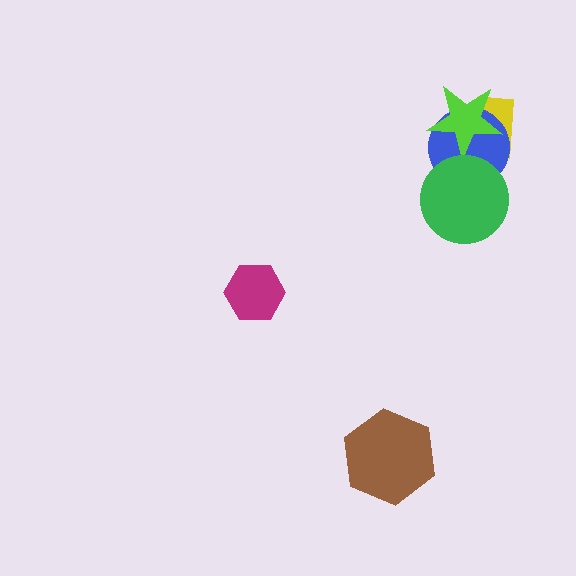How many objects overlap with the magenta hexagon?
0 objects overlap with the magenta hexagon.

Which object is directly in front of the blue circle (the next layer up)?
The lime star is directly in front of the blue circle.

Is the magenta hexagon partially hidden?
No, no other shape covers it.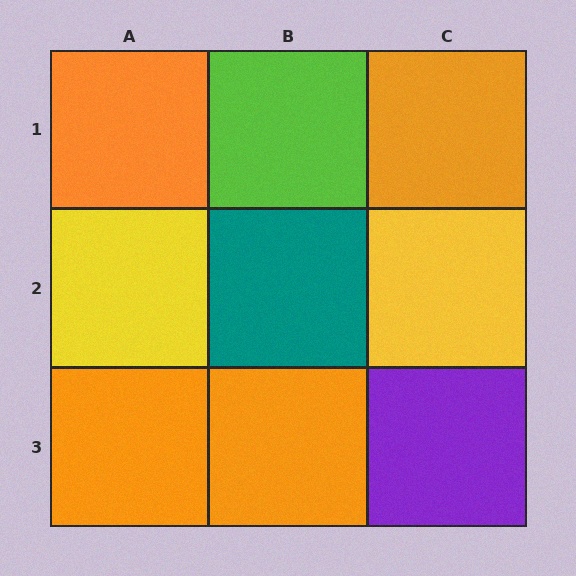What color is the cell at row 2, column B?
Teal.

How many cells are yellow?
2 cells are yellow.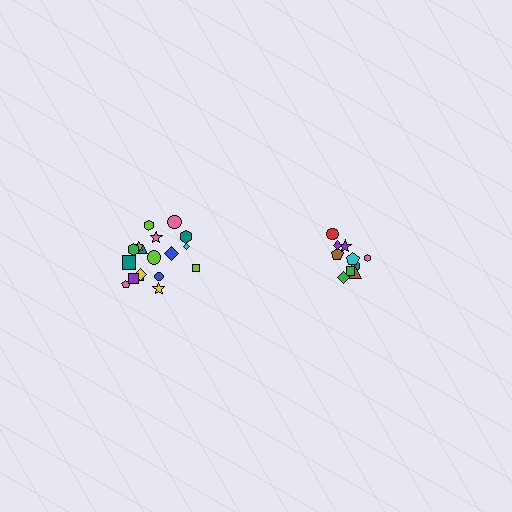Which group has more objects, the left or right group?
The left group.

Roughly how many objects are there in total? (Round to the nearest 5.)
Roughly 30 objects in total.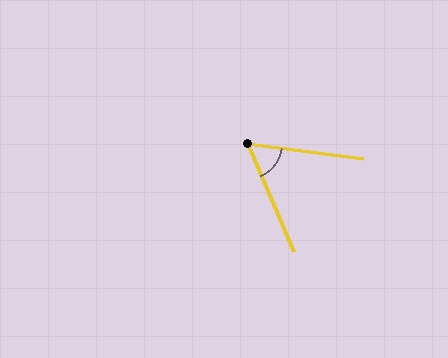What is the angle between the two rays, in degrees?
Approximately 59 degrees.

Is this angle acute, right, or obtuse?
It is acute.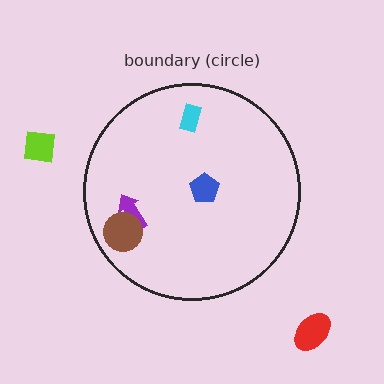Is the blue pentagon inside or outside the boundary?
Inside.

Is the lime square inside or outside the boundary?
Outside.